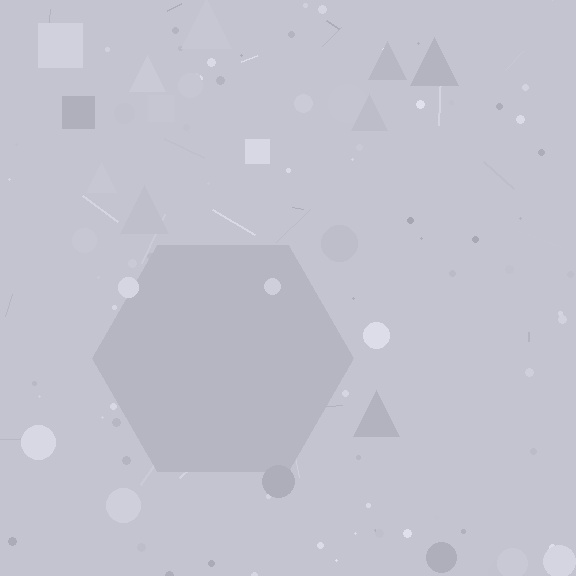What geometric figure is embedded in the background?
A hexagon is embedded in the background.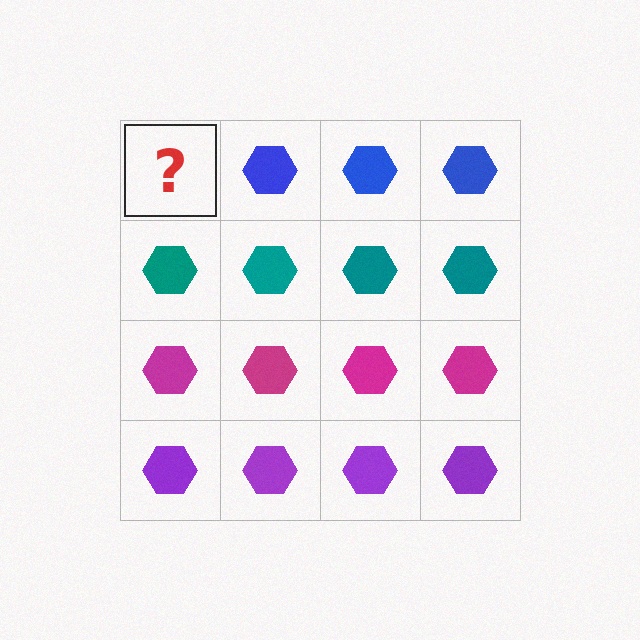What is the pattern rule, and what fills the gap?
The rule is that each row has a consistent color. The gap should be filled with a blue hexagon.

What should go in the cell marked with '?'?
The missing cell should contain a blue hexagon.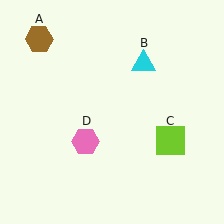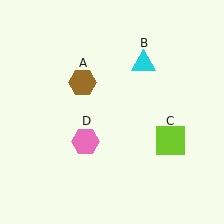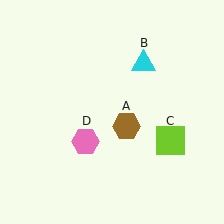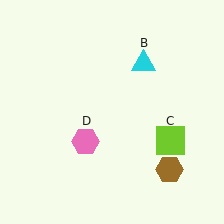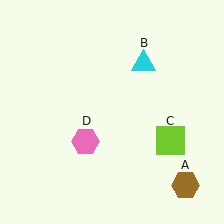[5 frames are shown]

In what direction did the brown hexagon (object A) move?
The brown hexagon (object A) moved down and to the right.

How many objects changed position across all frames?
1 object changed position: brown hexagon (object A).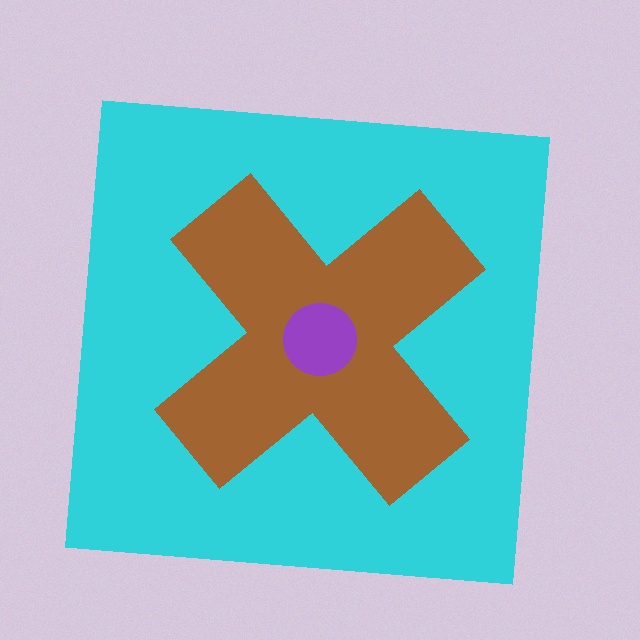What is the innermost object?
The purple circle.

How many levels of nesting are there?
3.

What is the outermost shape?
The cyan square.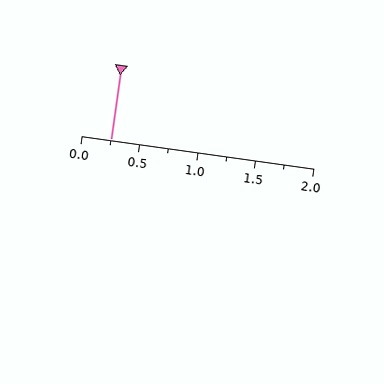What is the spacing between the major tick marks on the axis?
The major ticks are spaced 0.5 apart.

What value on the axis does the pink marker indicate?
The marker indicates approximately 0.25.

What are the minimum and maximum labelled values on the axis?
The axis runs from 0.0 to 2.0.